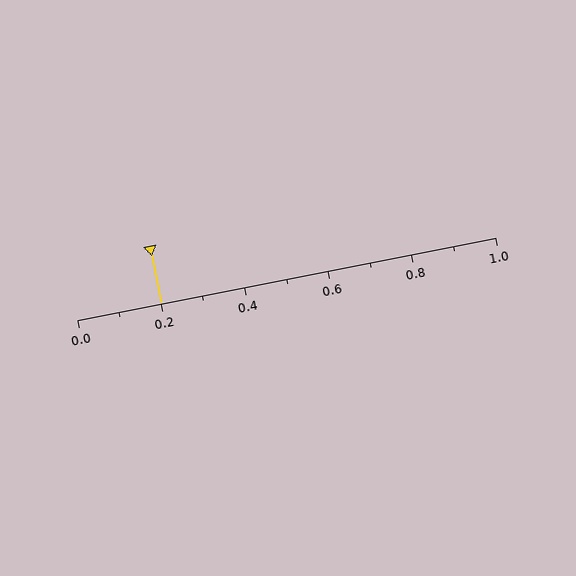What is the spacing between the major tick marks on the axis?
The major ticks are spaced 0.2 apart.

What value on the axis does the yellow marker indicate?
The marker indicates approximately 0.2.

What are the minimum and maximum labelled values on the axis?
The axis runs from 0.0 to 1.0.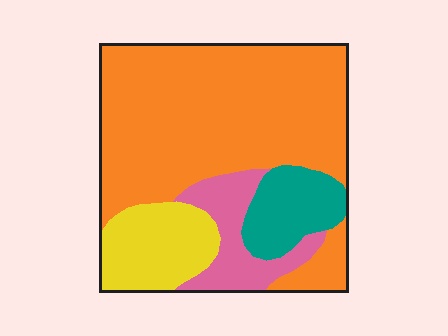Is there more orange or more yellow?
Orange.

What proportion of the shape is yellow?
Yellow takes up about one sixth (1/6) of the shape.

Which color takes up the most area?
Orange, at roughly 60%.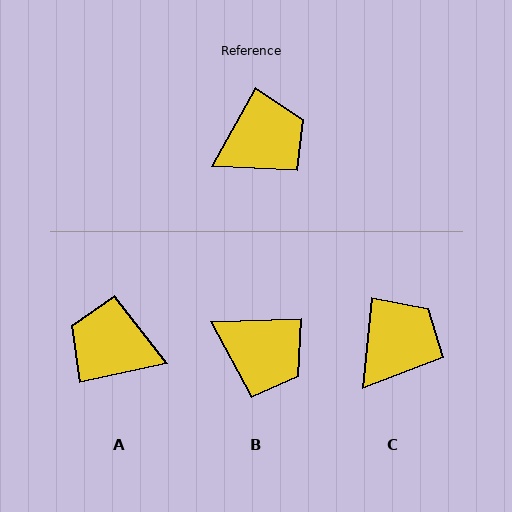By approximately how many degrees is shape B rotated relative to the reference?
Approximately 59 degrees clockwise.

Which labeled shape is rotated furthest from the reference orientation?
A, about 131 degrees away.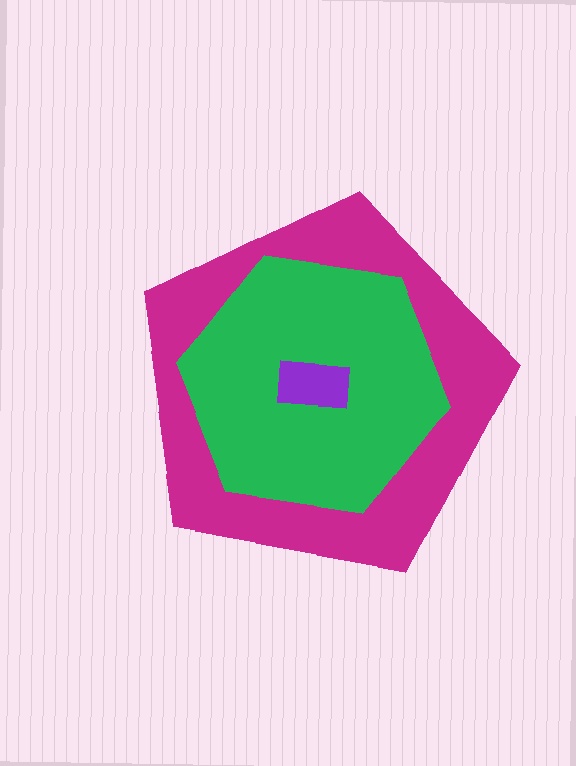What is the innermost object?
The purple rectangle.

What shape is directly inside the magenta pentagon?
The green hexagon.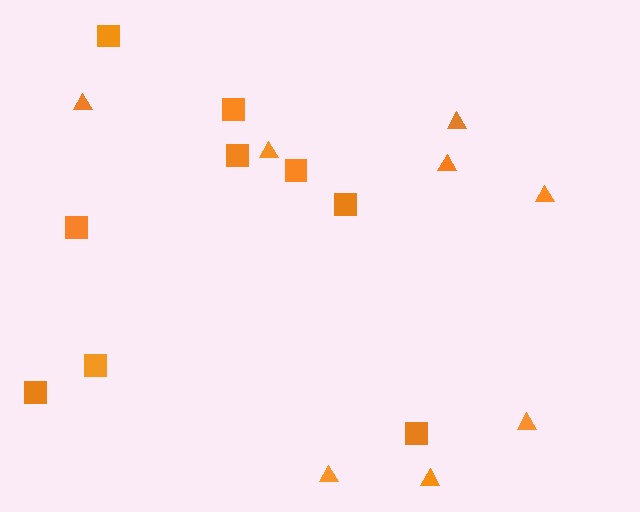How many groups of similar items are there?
There are 2 groups: one group of triangles (8) and one group of squares (9).